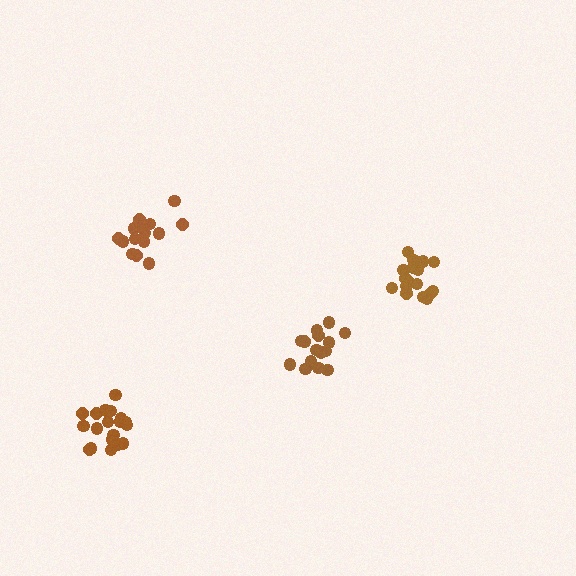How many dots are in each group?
Group 1: 18 dots, Group 2: 16 dots, Group 3: 20 dots, Group 4: 16 dots (70 total).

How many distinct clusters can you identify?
There are 4 distinct clusters.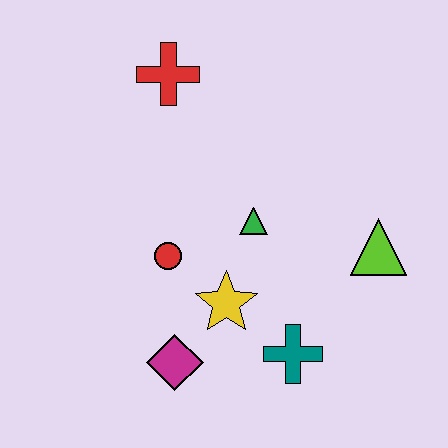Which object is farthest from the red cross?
The teal cross is farthest from the red cross.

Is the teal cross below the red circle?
Yes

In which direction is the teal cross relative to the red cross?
The teal cross is below the red cross.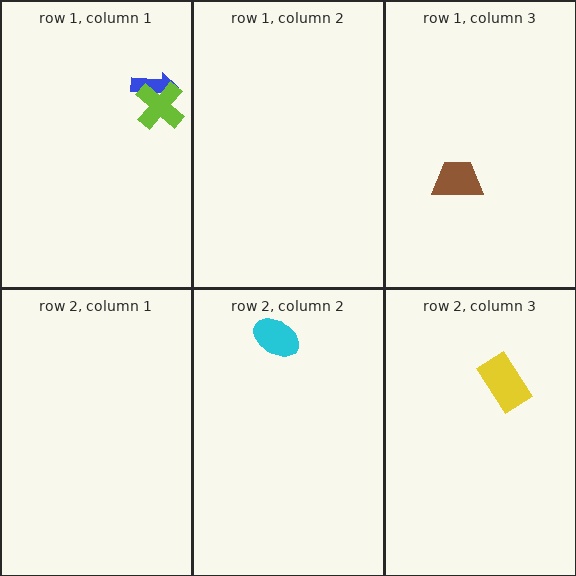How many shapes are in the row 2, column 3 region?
1.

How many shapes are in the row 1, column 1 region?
2.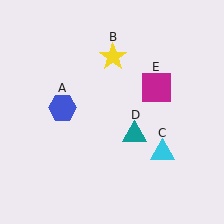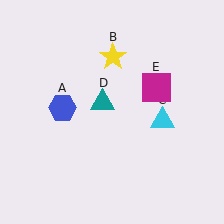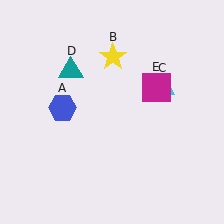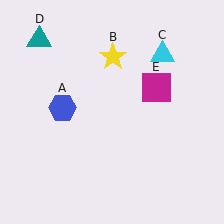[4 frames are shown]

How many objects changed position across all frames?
2 objects changed position: cyan triangle (object C), teal triangle (object D).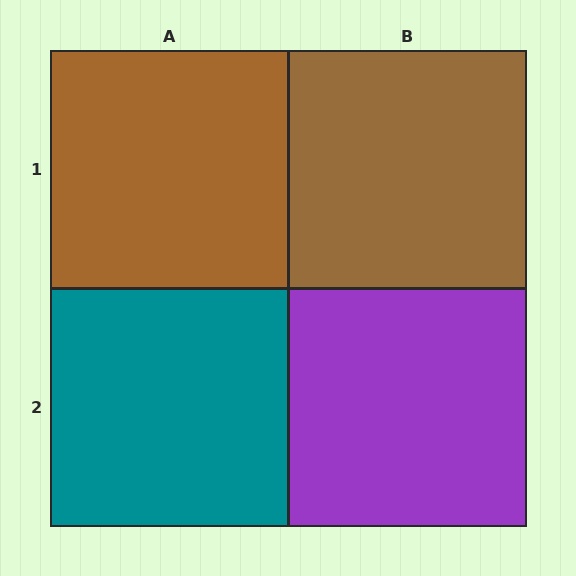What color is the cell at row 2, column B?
Purple.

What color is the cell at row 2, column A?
Teal.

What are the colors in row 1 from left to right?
Brown, brown.